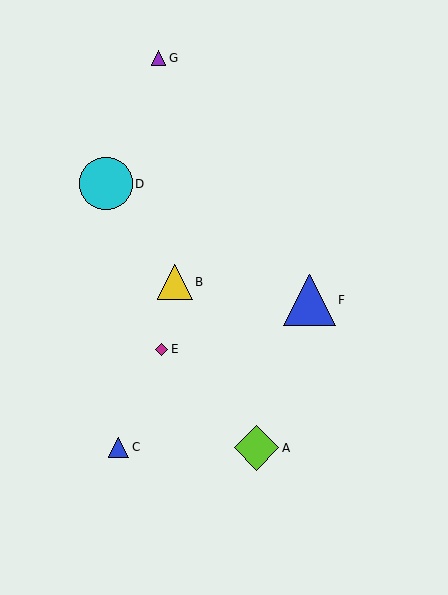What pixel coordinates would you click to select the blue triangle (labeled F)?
Click at (309, 300) to select the blue triangle F.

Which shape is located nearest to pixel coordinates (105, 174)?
The cyan circle (labeled D) at (106, 184) is nearest to that location.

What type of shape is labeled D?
Shape D is a cyan circle.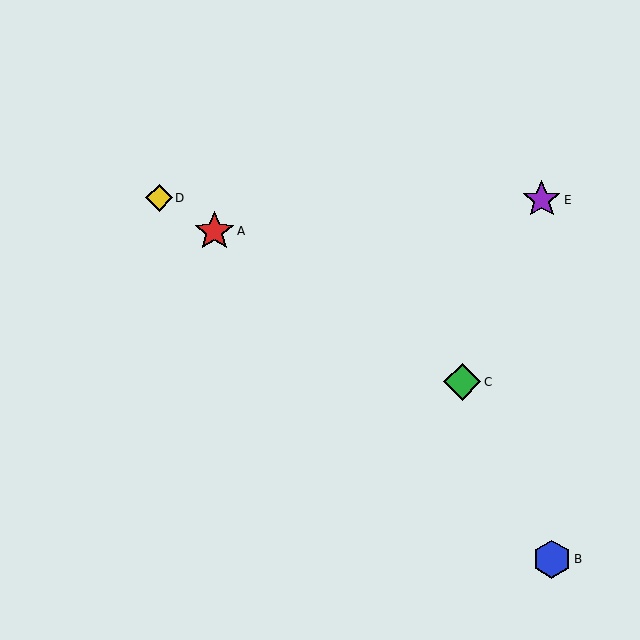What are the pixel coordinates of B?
Object B is at (552, 559).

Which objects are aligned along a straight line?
Objects A, C, D are aligned along a straight line.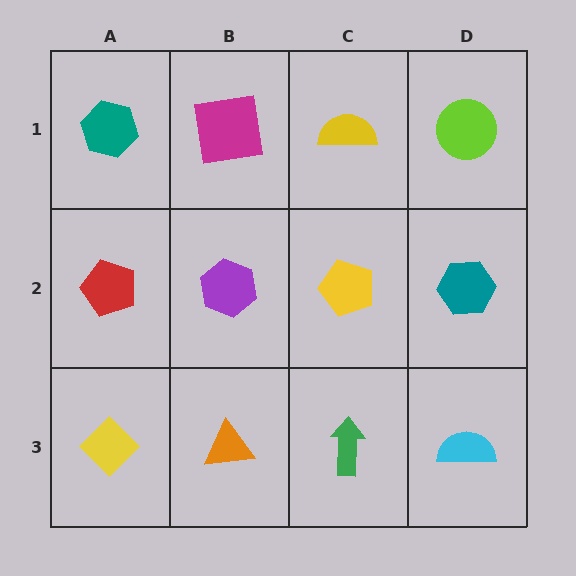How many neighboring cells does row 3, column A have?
2.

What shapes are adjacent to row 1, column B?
A purple hexagon (row 2, column B), a teal hexagon (row 1, column A), a yellow semicircle (row 1, column C).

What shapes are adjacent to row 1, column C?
A yellow pentagon (row 2, column C), a magenta square (row 1, column B), a lime circle (row 1, column D).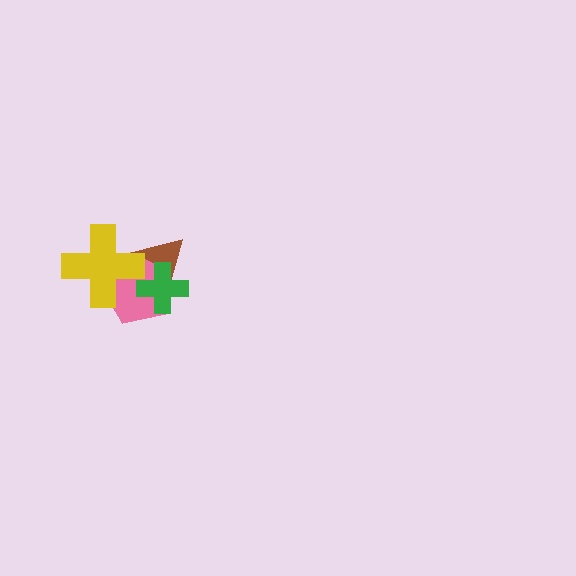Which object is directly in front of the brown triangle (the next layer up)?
The pink pentagon is directly in front of the brown triangle.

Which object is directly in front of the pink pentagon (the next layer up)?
The green cross is directly in front of the pink pentagon.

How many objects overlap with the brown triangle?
3 objects overlap with the brown triangle.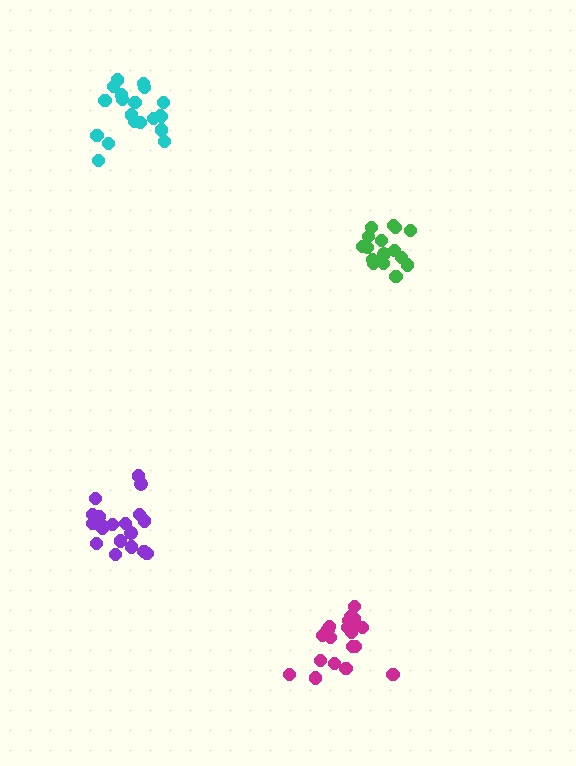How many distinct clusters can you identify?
There are 4 distinct clusters.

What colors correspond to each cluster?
The clusters are colored: purple, cyan, magenta, green.